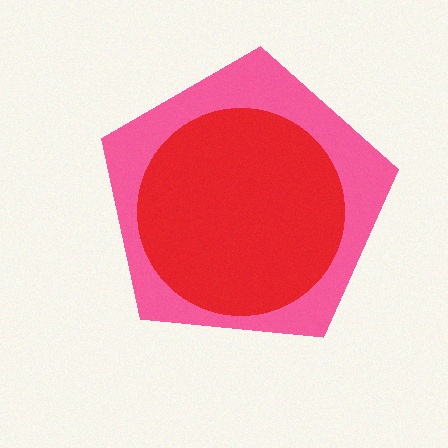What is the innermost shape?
The red circle.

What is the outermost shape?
The pink pentagon.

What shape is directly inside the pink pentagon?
The red circle.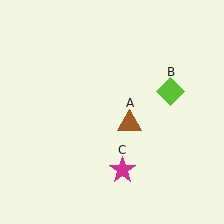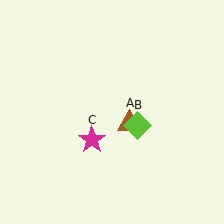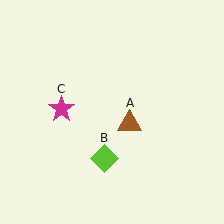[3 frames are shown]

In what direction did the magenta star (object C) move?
The magenta star (object C) moved up and to the left.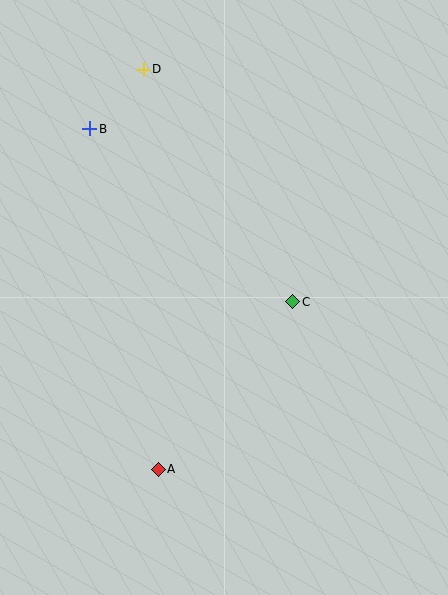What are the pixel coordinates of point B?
Point B is at (90, 129).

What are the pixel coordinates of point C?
Point C is at (293, 302).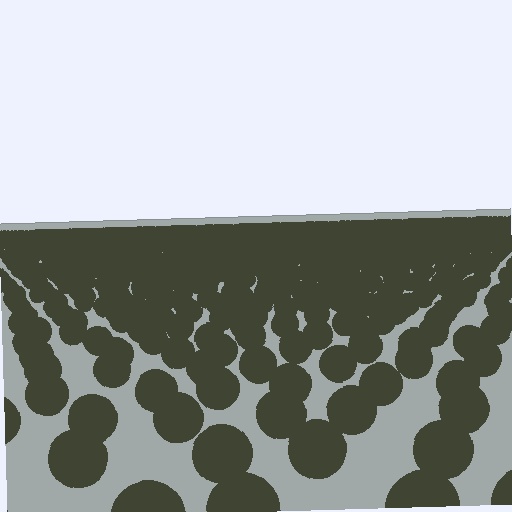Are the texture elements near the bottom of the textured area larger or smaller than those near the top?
Larger. Near the bottom, elements are closer to the viewer and appear at a bigger on-screen size.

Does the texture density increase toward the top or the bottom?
Density increases toward the top.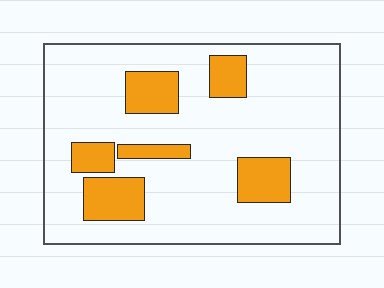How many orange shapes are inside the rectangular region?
6.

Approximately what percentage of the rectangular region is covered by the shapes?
Approximately 20%.